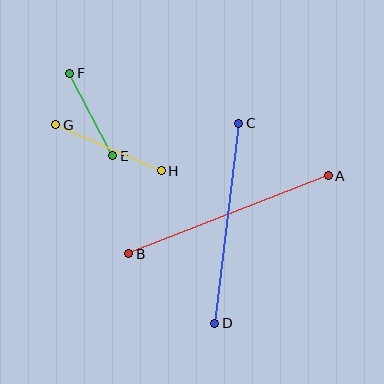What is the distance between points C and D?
The distance is approximately 201 pixels.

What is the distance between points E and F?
The distance is approximately 93 pixels.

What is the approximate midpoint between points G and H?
The midpoint is at approximately (109, 148) pixels.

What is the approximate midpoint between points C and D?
The midpoint is at approximately (227, 223) pixels.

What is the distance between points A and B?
The distance is approximately 214 pixels.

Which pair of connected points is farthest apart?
Points A and B are farthest apart.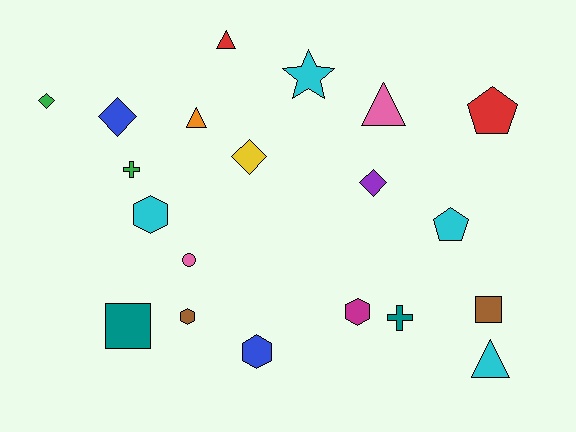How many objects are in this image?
There are 20 objects.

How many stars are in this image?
There is 1 star.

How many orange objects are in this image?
There is 1 orange object.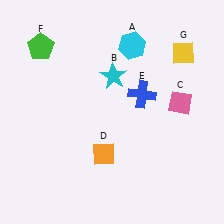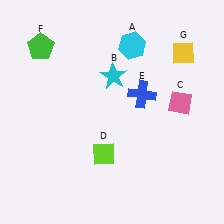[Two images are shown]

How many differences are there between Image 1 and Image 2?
There is 1 difference between the two images.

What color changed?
The diamond (D) changed from orange in Image 1 to lime in Image 2.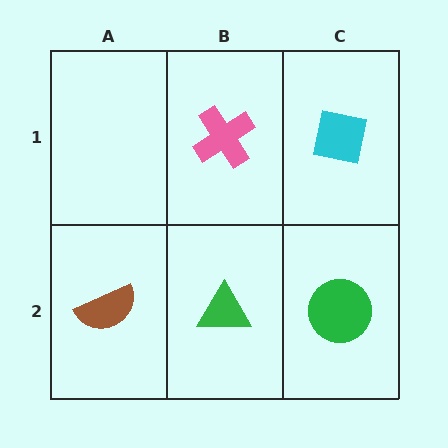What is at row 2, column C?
A green circle.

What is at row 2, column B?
A green triangle.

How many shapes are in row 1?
2 shapes.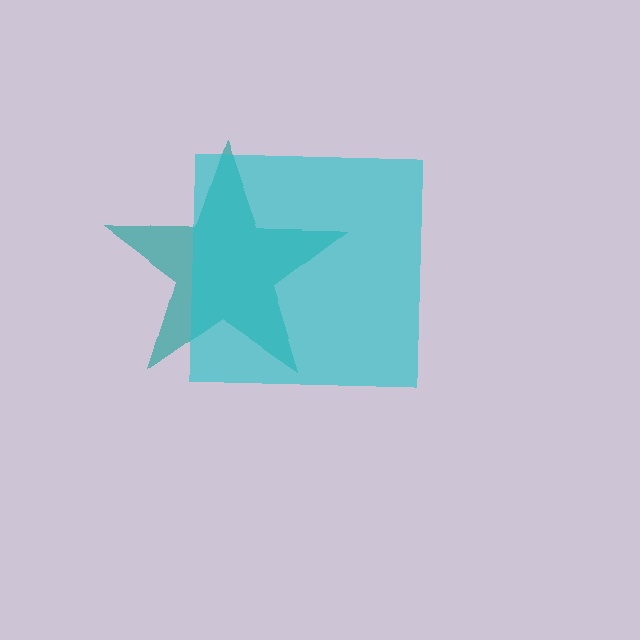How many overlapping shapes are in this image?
There are 2 overlapping shapes in the image.